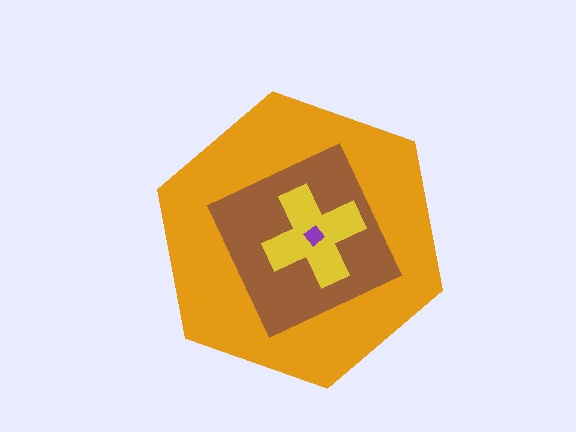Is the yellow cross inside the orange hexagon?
Yes.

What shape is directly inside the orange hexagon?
The brown diamond.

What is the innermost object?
The purple diamond.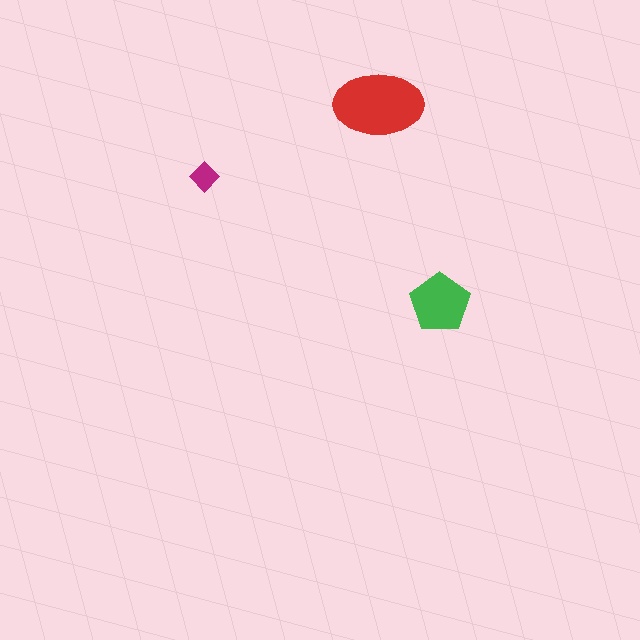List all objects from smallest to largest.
The magenta diamond, the green pentagon, the red ellipse.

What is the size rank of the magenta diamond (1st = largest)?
3rd.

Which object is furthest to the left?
The magenta diamond is leftmost.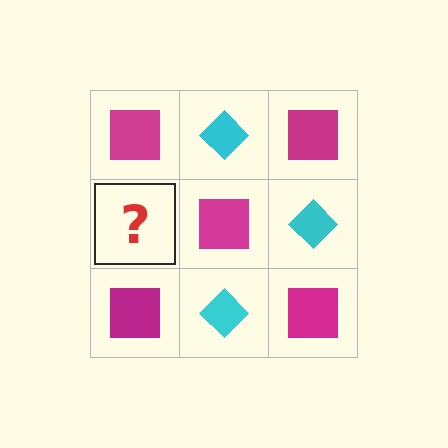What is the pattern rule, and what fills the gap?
The rule is that it alternates magenta square and cyan diamond in a checkerboard pattern. The gap should be filled with a cyan diamond.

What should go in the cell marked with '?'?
The missing cell should contain a cyan diamond.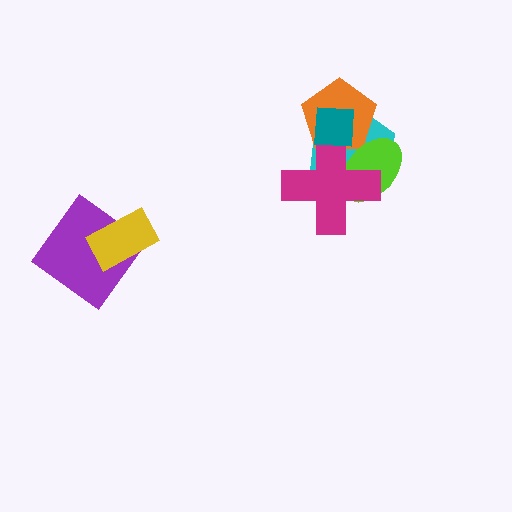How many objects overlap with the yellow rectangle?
1 object overlaps with the yellow rectangle.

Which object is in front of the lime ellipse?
The magenta cross is in front of the lime ellipse.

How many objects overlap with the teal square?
3 objects overlap with the teal square.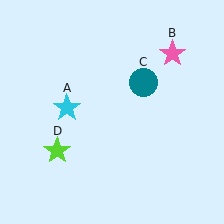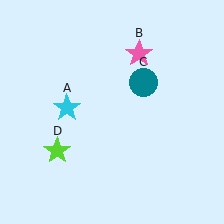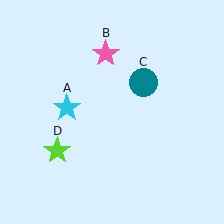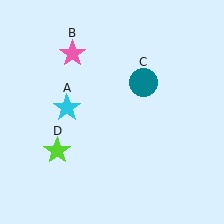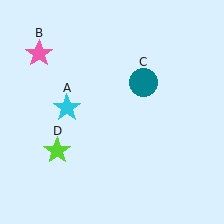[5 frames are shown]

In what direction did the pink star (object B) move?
The pink star (object B) moved left.